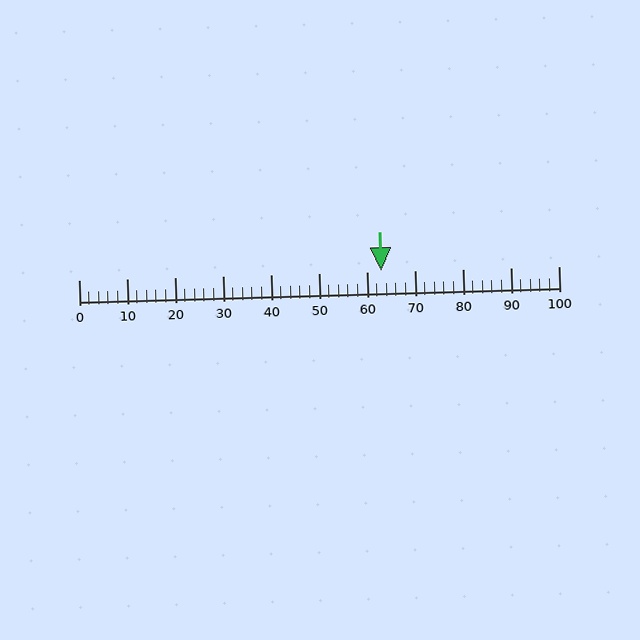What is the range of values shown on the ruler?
The ruler shows values from 0 to 100.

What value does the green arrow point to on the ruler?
The green arrow points to approximately 63.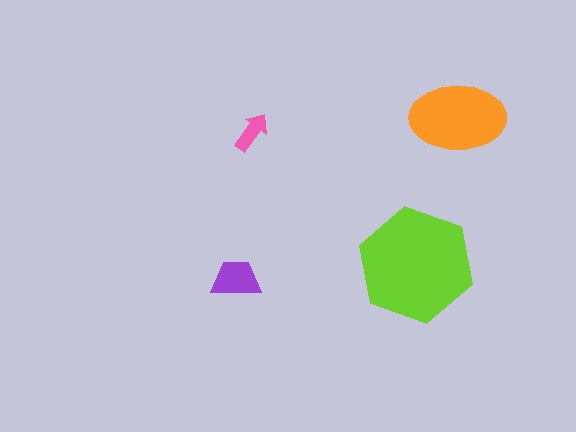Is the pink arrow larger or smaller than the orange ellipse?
Smaller.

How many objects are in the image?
There are 4 objects in the image.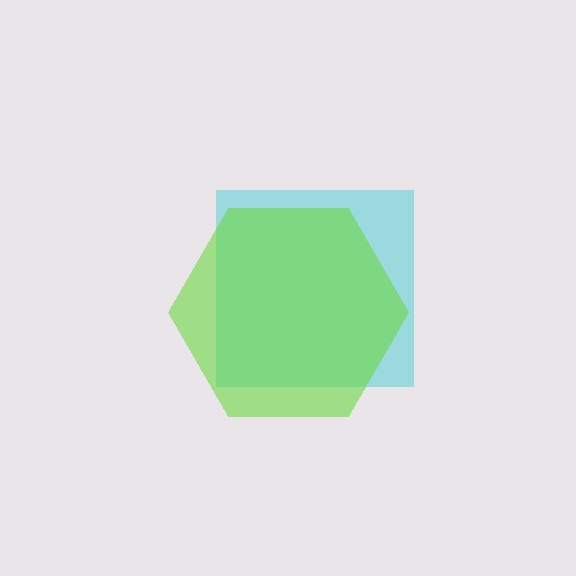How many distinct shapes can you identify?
There are 2 distinct shapes: a cyan square, a lime hexagon.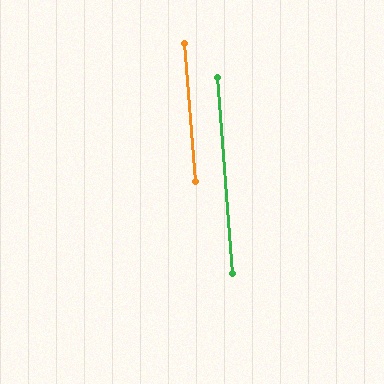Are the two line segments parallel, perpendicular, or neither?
Parallel — their directions differ by only 0.2°.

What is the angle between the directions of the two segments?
Approximately 0 degrees.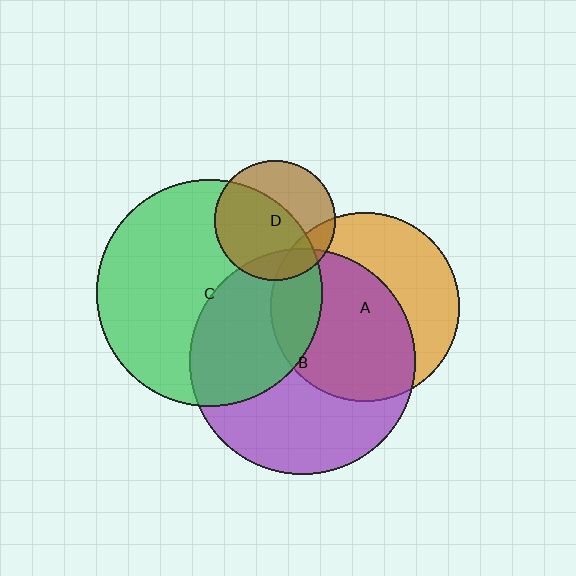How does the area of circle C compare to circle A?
Approximately 1.4 times.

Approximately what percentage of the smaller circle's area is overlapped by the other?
Approximately 60%.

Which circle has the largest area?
Circle C (green).